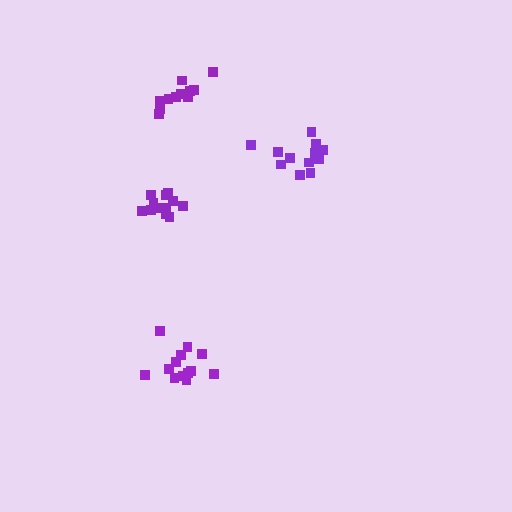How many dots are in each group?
Group 1: 12 dots, Group 2: 13 dots, Group 3: 11 dots, Group 4: 12 dots (48 total).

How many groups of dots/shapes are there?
There are 4 groups.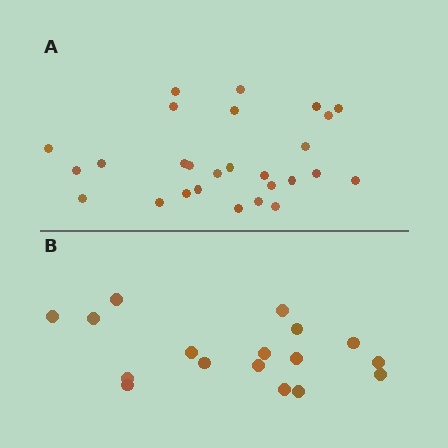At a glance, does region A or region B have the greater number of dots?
Region A (the top region) has more dots.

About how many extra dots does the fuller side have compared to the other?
Region A has roughly 10 or so more dots than region B.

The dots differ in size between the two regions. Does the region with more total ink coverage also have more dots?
No. Region B has more total ink coverage because its dots are larger, but region A actually contains more individual dots. Total area can be misleading — the number of items is what matters here.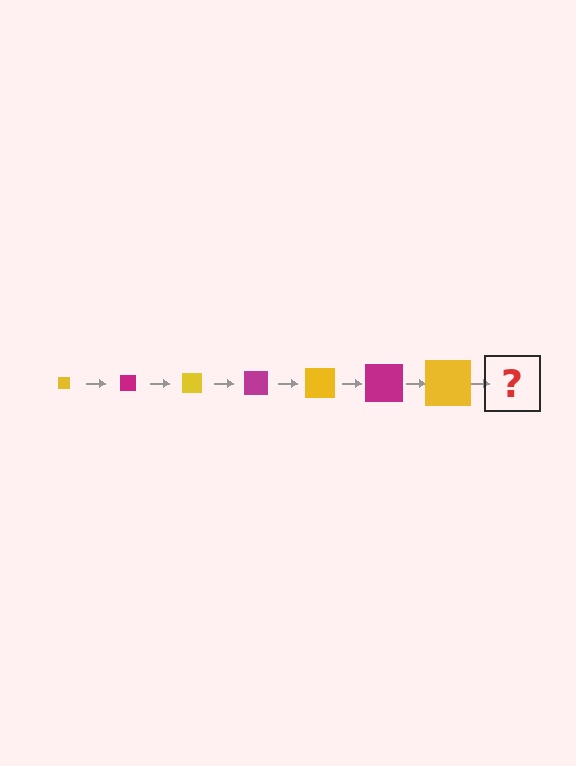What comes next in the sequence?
The next element should be a magenta square, larger than the previous one.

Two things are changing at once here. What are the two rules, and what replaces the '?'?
The two rules are that the square grows larger each step and the color cycles through yellow and magenta. The '?' should be a magenta square, larger than the previous one.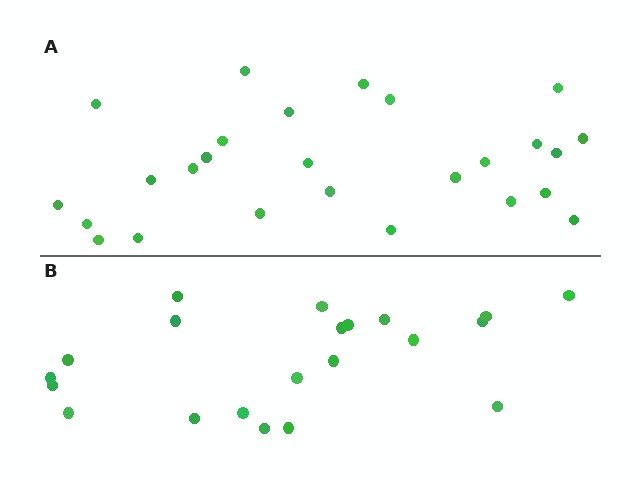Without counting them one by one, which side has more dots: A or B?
Region A (the top region) has more dots.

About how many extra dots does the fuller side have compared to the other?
Region A has about 5 more dots than region B.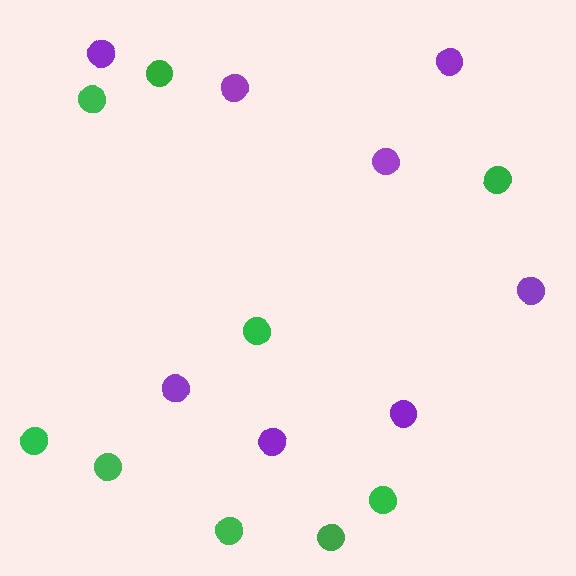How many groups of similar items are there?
There are 2 groups: one group of green circles (9) and one group of purple circles (8).